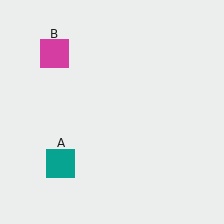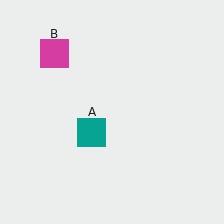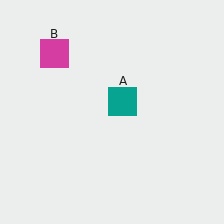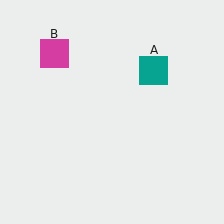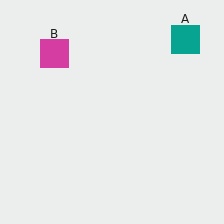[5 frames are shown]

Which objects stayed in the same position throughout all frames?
Magenta square (object B) remained stationary.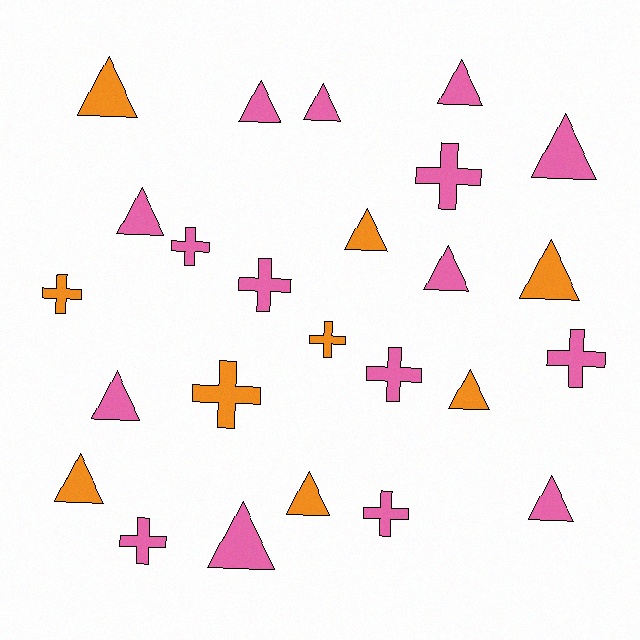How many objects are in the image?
There are 25 objects.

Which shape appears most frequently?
Triangle, with 15 objects.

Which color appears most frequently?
Pink, with 16 objects.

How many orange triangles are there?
There are 6 orange triangles.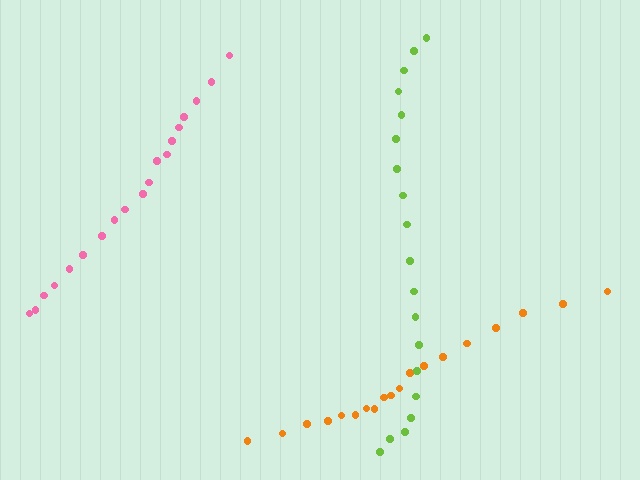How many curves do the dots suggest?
There are 3 distinct paths.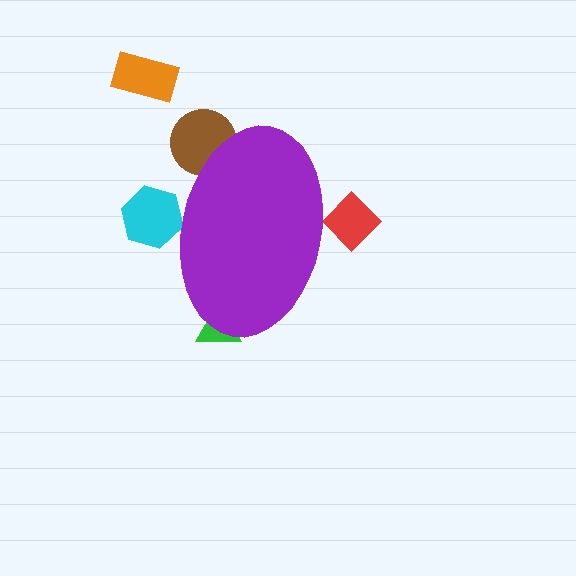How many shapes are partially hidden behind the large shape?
4 shapes are partially hidden.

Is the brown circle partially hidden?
Yes, the brown circle is partially hidden behind the purple ellipse.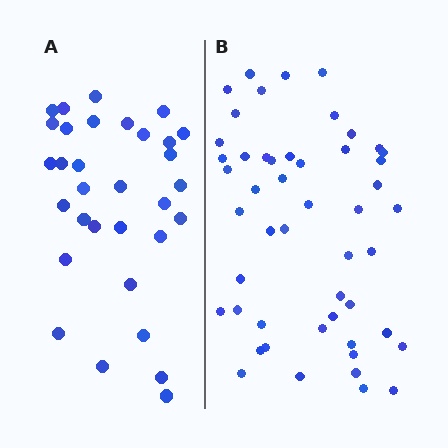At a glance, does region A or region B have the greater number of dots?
Region B (the right region) has more dots.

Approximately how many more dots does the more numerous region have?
Region B has approximately 20 more dots than region A.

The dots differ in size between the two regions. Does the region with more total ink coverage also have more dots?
No. Region A has more total ink coverage because its dots are larger, but region B actually contains more individual dots. Total area can be misleading — the number of items is what matters here.